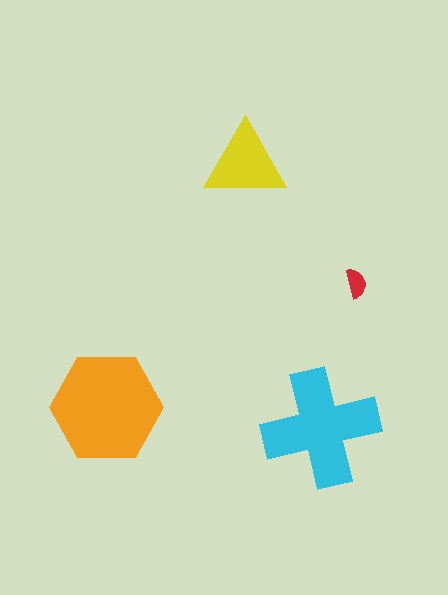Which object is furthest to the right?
The red semicircle is rightmost.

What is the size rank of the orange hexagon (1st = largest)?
1st.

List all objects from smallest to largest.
The red semicircle, the yellow triangle, the cyan cross, the orange hexagon.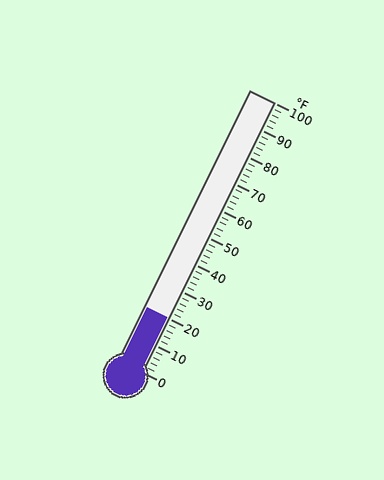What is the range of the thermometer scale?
The thermometer scale ranges from 0°F to 100°F.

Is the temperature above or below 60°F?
The temperature is below 60°F.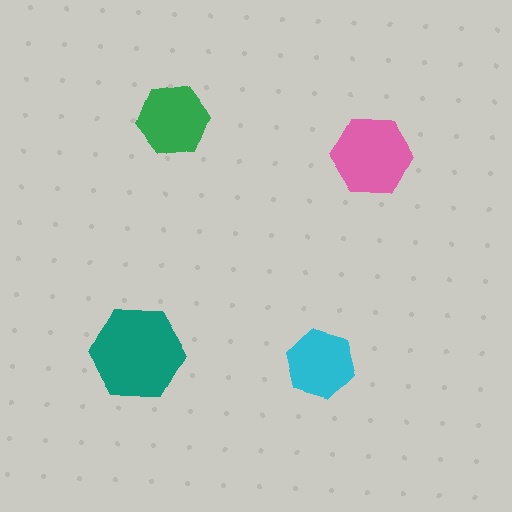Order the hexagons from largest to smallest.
the teal one, the pink one, the green one, the cyan one.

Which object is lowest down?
The cyan hexagon is bottommost.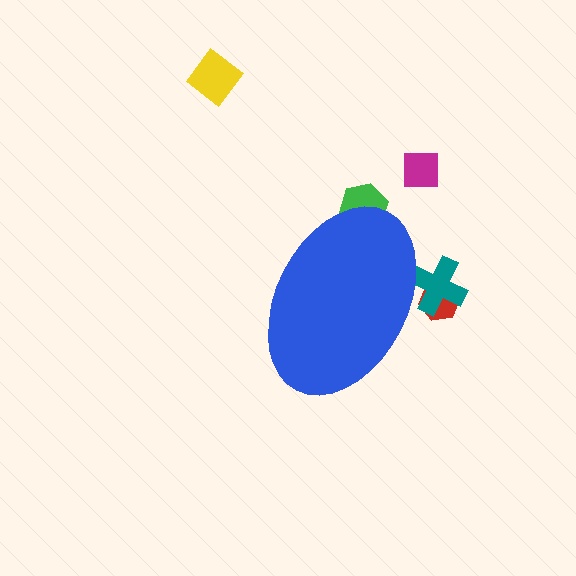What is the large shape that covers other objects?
A blue ellipse.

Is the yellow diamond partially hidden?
No, the yellow diamond is fully visible.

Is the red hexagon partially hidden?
Yes, the red hexagon is partially hidden behind the blue ellipse.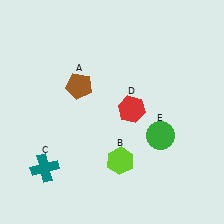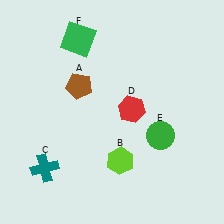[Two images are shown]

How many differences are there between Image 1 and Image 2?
There is 1 difference between the two images.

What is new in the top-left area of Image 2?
A green square (F) was added in the top-left area of Image 2.